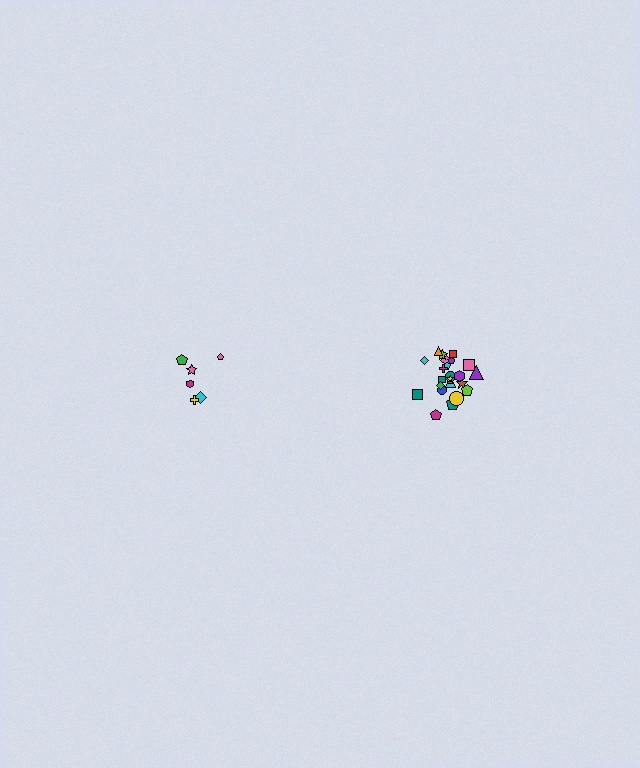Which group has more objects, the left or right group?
The right group.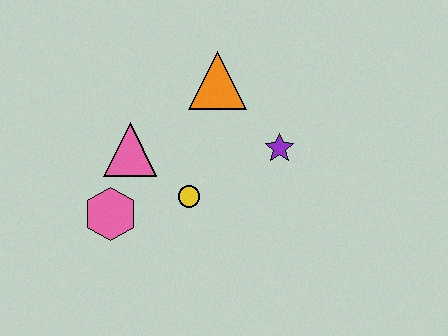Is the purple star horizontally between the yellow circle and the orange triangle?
No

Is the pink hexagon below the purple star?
Yes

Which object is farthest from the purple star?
The pink hexagon is farthest from the purple star.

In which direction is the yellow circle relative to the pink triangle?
The yellow circle is to the right of the pink triangle.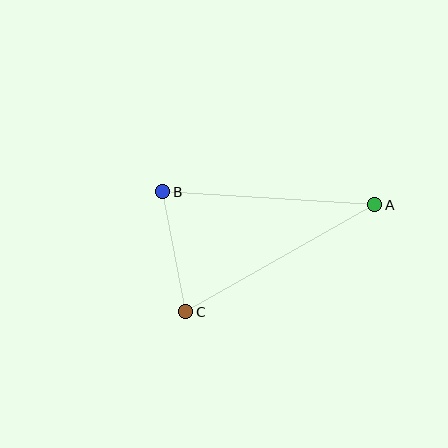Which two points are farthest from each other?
Points A and C are farthest from each other.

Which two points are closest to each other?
Points B and C are closest to each other.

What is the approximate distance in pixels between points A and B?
The distance between A and B is approximately 212 pixels.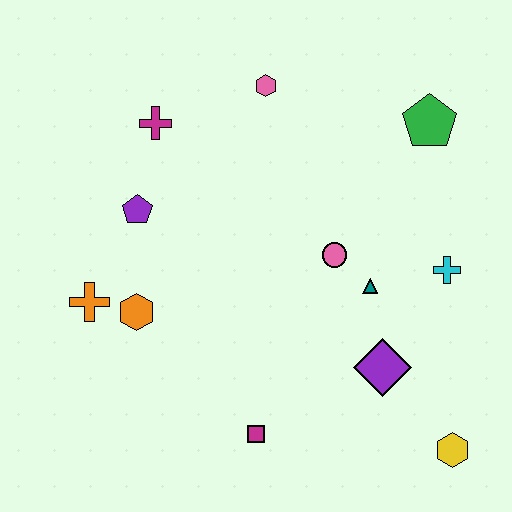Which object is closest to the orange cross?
The orange hexagon is closest to the orange cross.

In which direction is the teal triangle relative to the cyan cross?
The teal triangle is to the left of the cyan cross.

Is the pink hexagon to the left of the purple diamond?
Yes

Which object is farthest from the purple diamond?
The magenta cross is farthest from the purple diamond.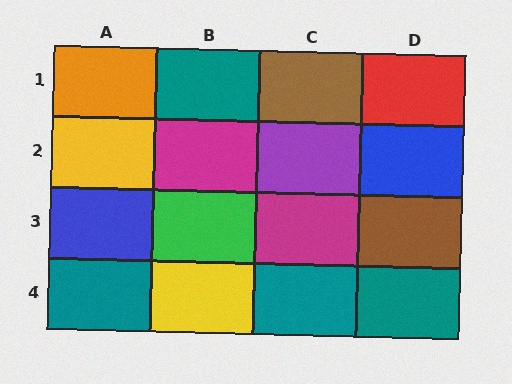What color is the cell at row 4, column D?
Teal.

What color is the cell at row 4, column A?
Teal.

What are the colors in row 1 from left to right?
Orange, teal, brown, red.